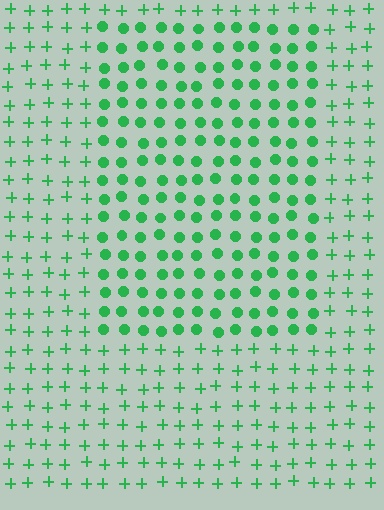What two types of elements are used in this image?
The image uses circles inside the rectangle region and plus signs outside it.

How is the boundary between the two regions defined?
The boundary is defined by a change in element shape: circles inside vs. plus signs outside. All elements share the same color and spacing.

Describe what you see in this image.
The image is filled with small green elements arranged in a uniform grid. A rectangle-shaped region contains circles, while the surrounding area contains plus signs. The boundary is defined purely by the change in element shape.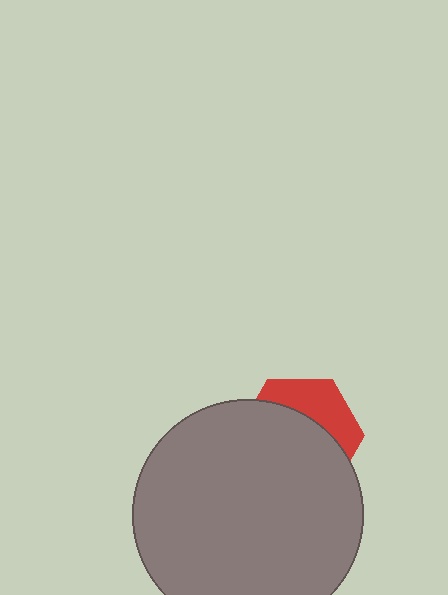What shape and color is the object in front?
The object in front is a gray circle.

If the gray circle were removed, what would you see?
You would see the complete red hexagon.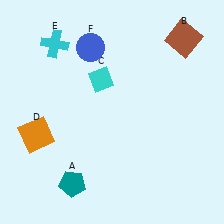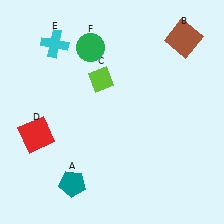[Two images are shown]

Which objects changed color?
C changed from cyan to lime. D changed from orange to red. F changed from blue to green.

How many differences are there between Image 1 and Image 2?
There are 3 differences between the two images.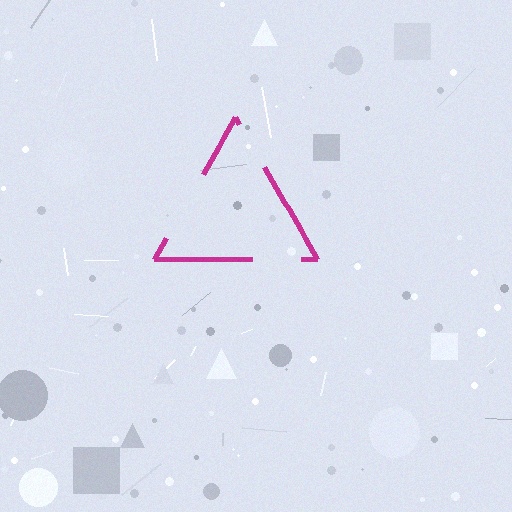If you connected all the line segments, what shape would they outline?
They would outline a triangle.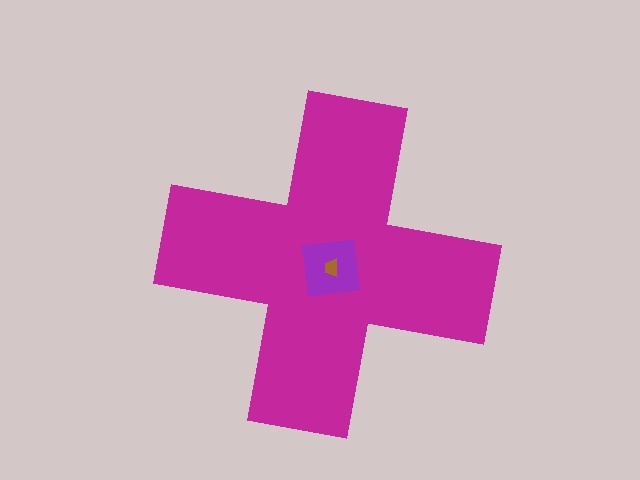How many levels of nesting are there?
3.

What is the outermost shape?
The magenta cross.